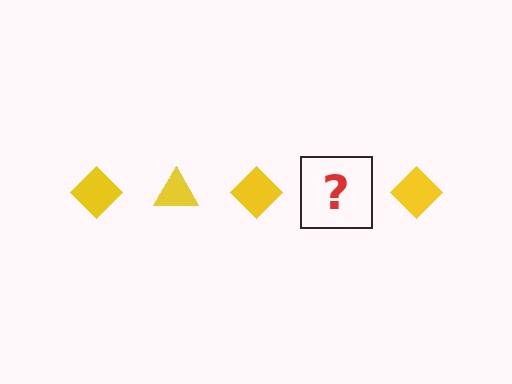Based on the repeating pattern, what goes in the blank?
The blank should be a yellow triangle.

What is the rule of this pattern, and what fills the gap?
The rule is that the pattern cycles through diamond, triangle shapes in yellow. The gap should be filled with a yellow triangle.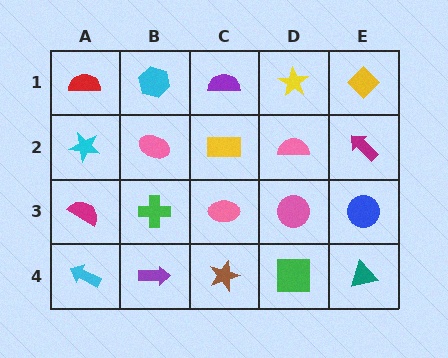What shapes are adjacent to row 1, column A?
A cyan star (row 2, column A), a cyan hexagon (row 1, column B).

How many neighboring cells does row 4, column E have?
2.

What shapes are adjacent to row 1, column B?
A pink ellipse (row 2, column B), a red semicircle (row 1, column A), a purple semicircle (row 1, column C).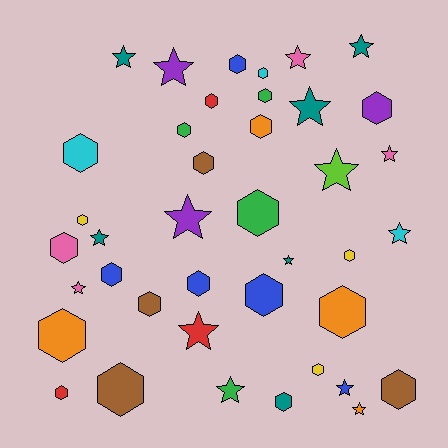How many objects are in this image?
There are 40 objects.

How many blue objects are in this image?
There are 5 blue objects.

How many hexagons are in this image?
There are 24 hexagons.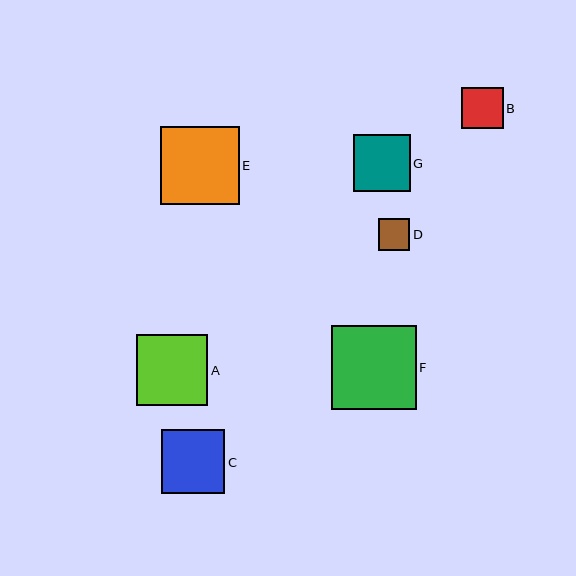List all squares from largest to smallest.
From largest to smallest: F, E, A, C, G, B, D.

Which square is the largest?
Square F is the largest with a size of approximately 84 pixels.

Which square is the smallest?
Square D is the smallest with a size of approximately 32 pixels.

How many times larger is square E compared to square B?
Square E is approximately 1.9 times the size of square B.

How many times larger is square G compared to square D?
Square G is approximately 1.8 times the size of square D.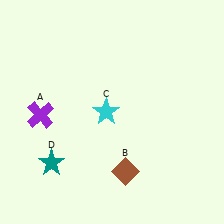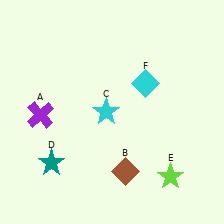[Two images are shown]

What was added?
A lime star (E), a cyan diamond (F) were added in Image 2.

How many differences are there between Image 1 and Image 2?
There are 2 differences between the two images.